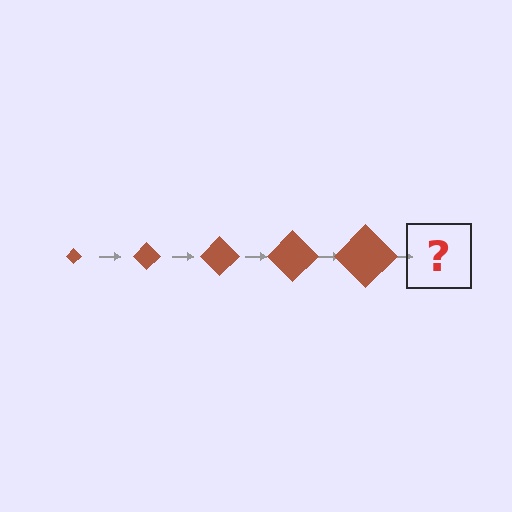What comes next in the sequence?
The next element should be a brown diamond, larger than the previous one.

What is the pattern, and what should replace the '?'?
The pattern is that the diamond gets progressively larger each step. The '?' should be a brown diamond, larger than the previous one.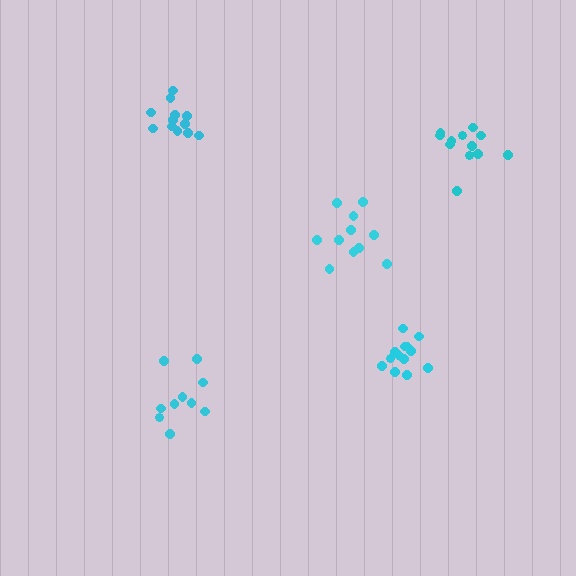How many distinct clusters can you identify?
There are 5 distinct clusters.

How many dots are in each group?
Group 1: 13 dots, Group 2: 12 dots, Group 3: 10 dots, Group 4: 11 dots, Group 5: 12 dots (58 total).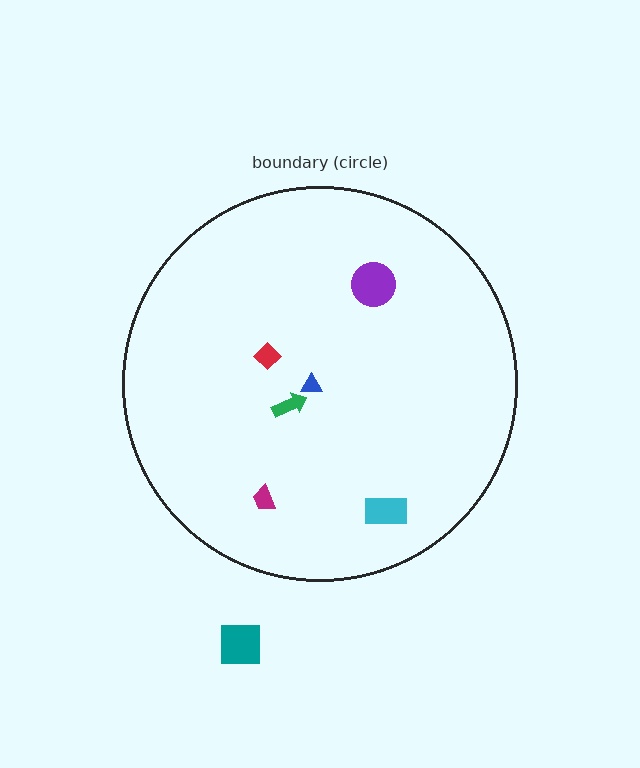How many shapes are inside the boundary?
6 inside, 1 outside.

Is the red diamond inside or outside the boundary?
Inside.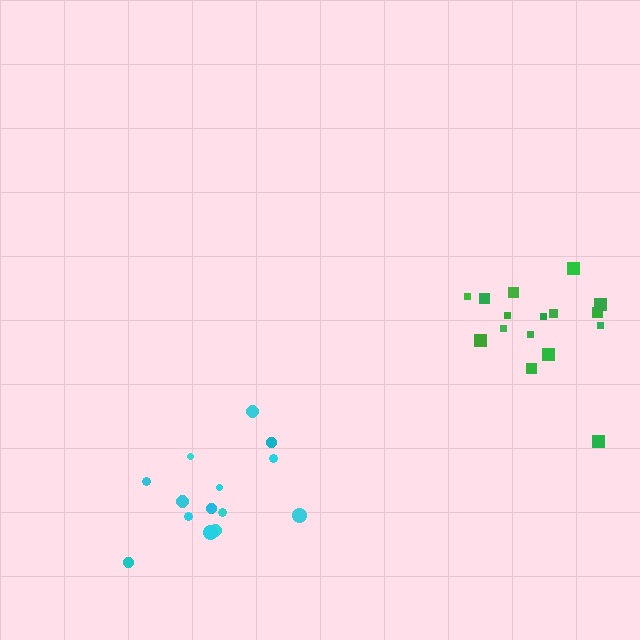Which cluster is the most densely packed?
Green.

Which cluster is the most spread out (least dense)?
Cyan.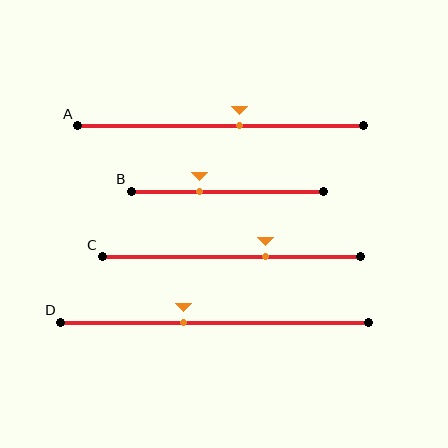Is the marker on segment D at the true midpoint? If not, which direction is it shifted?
No, the marker on segment D is shifted to the left by about 10% of the segment length.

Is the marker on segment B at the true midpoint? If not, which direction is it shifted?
No, the marker on segment B is shifted to the left by about 15% of the segment length.